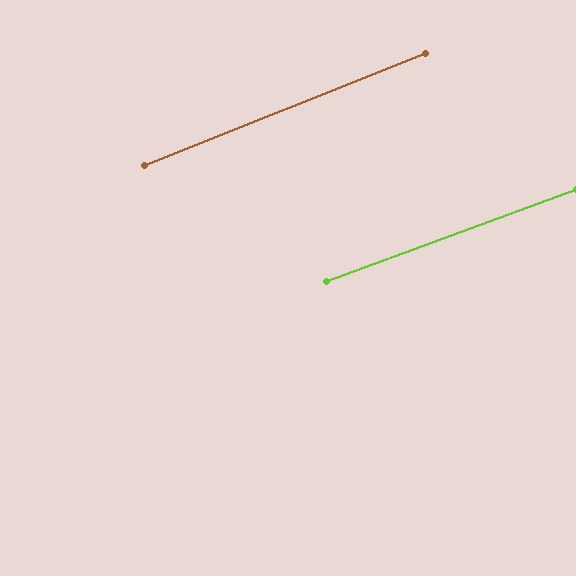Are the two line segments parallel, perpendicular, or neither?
Parallel — their directions differ by only 1.5°.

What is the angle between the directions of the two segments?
Approximately 1 degree.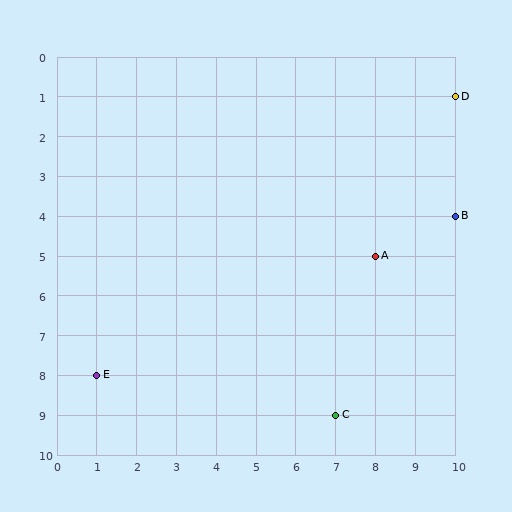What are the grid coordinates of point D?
Point D is at grid coordinates (10, 1).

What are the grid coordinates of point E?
Point E is at grid coordinates (1, 8).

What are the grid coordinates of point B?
Point B is at grid coordinates (10, 4).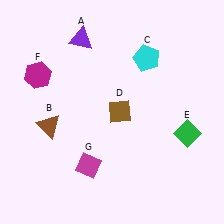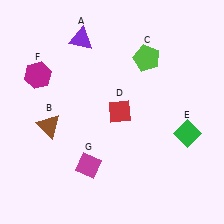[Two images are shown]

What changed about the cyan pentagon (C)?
In Image 1, C is cyan. In Image 2, it changed to lime.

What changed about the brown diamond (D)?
In Image 1, D is brown. In Image 2, it changed to red.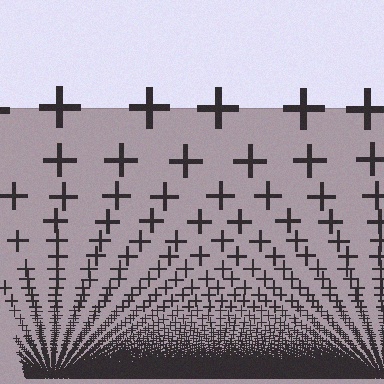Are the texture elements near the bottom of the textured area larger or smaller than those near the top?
Smaller. The gradient is inverted — elements near the bottom are smaller and denser.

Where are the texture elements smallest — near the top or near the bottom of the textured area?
Near the bottom.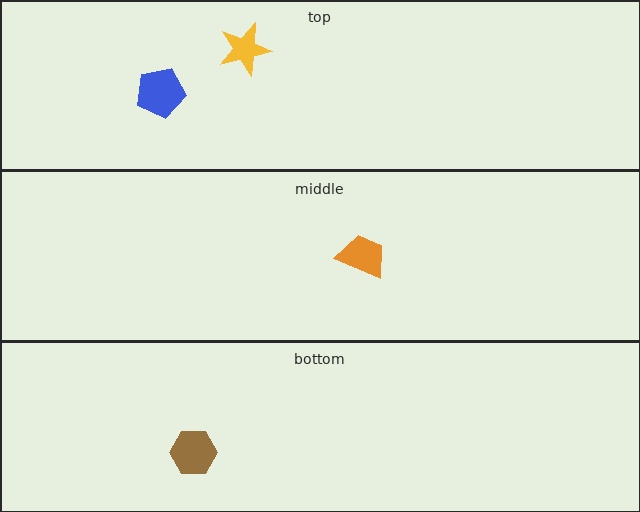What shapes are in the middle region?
The orange trapezoid.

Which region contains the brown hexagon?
The bottom region.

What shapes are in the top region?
The yellow star, the blue pentagon.